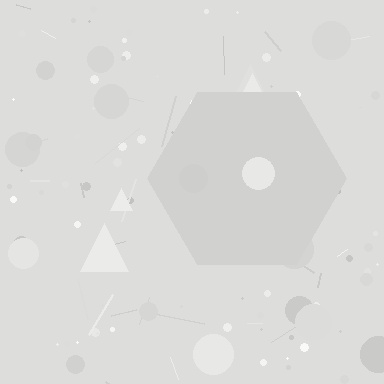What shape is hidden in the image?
A hexagon is hidden in the image.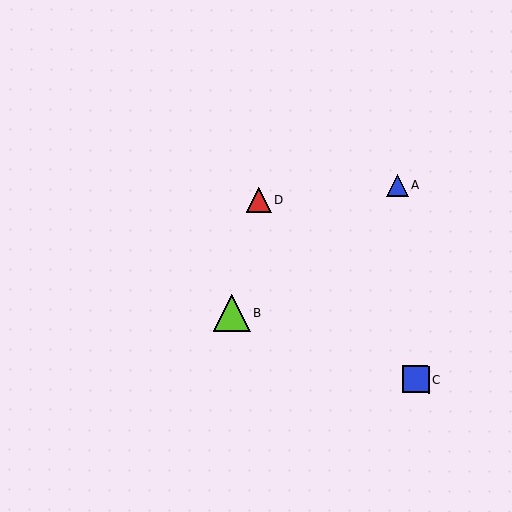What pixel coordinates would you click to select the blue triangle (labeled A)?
Click at (398, 186) to select the blue triangle A.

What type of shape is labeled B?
Shape B is a lime triangle.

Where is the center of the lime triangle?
The center of the lime triangle is at (232, 313).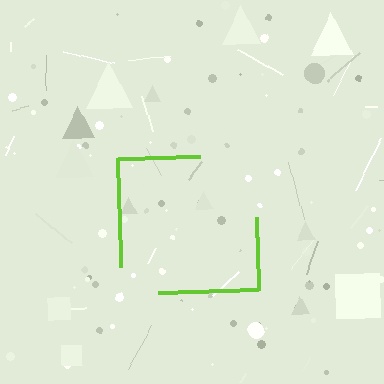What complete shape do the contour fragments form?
The contour fragments form a square.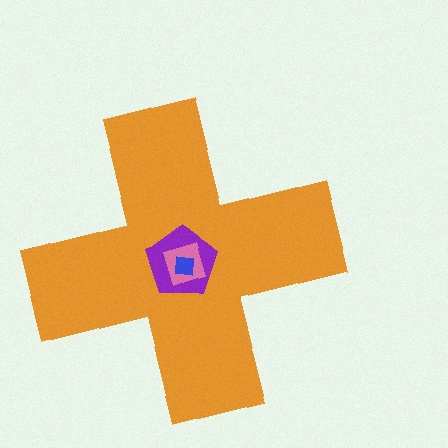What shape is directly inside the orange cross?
The purple pentagon.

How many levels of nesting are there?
4.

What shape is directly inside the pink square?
The blue square.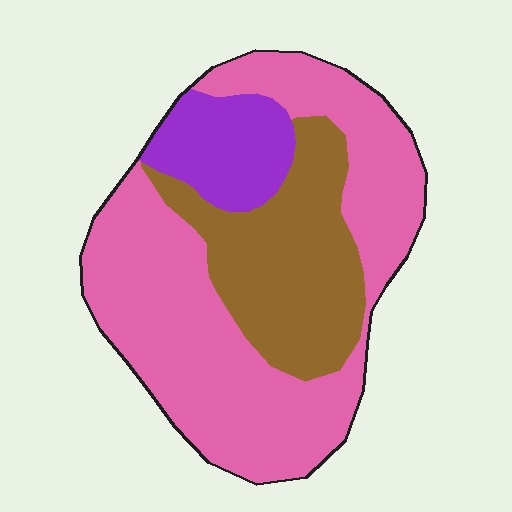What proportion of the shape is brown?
Brown takes up between a sixth and a third of the shape.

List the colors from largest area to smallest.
From largest to smallest: pink, brown, purple.